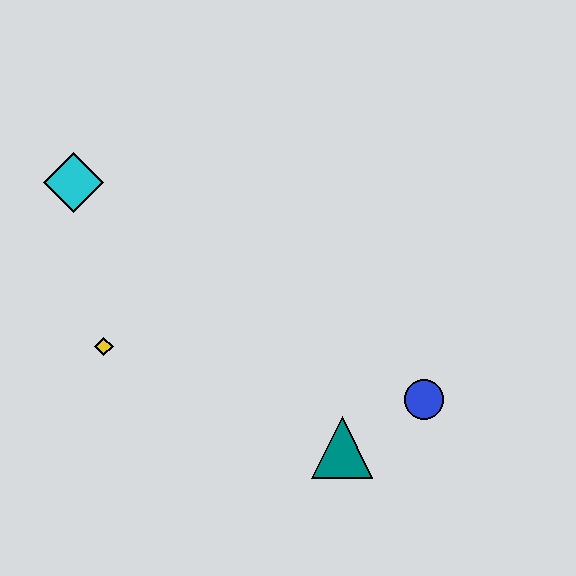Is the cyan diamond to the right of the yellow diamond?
No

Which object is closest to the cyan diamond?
The yellow diamond is closest to the cyan diamond.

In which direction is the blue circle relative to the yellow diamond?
The blue circle is to the right of the yellow diamond.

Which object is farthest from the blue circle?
The cyan diamond is farthest from the blue circle.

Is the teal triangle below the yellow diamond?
Yes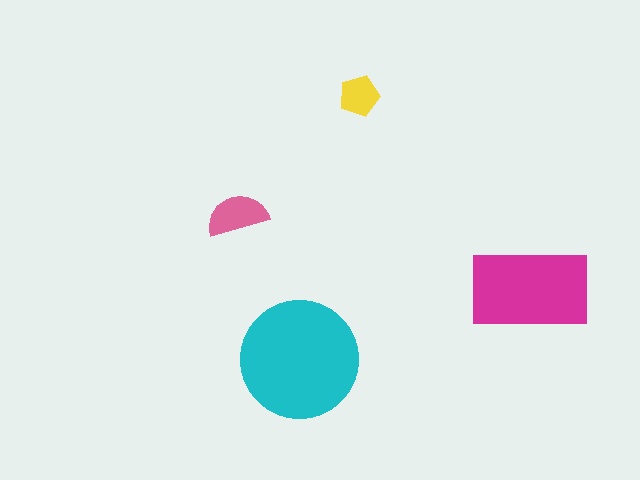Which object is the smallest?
The yellow pentagon.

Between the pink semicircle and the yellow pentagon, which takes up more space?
The pink semicircle.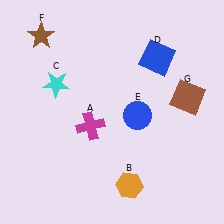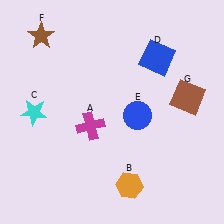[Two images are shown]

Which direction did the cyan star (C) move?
The cyan star (C) moved down.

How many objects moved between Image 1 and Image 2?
1 object moved between the two images.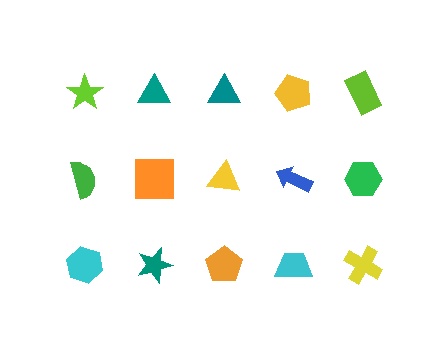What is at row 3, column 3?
An orange pentagon.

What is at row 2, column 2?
An orange square.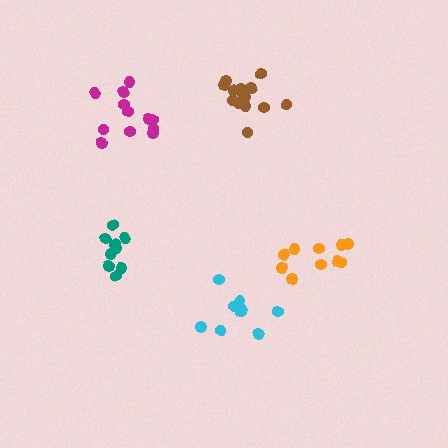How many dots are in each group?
Group 1: 12 dots, Group 2: 10 dots, Group 3: 14 dots, Group 4: 9 dots, Group 5: 9 dots (54 total).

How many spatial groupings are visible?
There are 5 spatial groupings.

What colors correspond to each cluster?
The clusters are colored: magenta, orange, brown, cyan, teal.